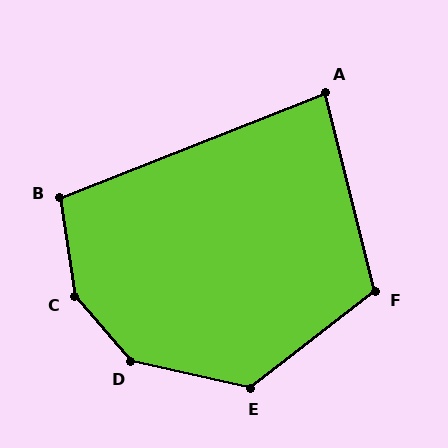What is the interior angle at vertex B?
Approximately 103 degrees (obtuse).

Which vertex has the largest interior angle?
C, at approximately 148 degrees.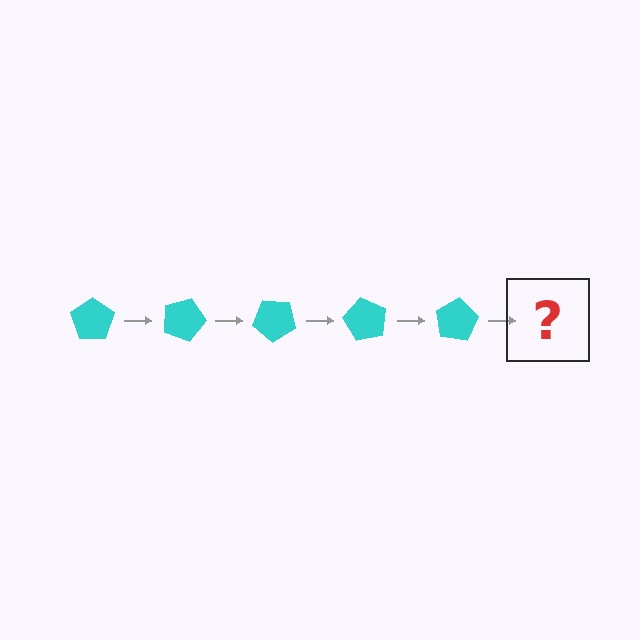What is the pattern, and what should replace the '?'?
The pattern is that the pentagon rotates 20 degrees each step. The '?' should be a cyan pentagon rotated 100 degrees.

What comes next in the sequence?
The next element should be a cyan pentagon rotated 100 degrees.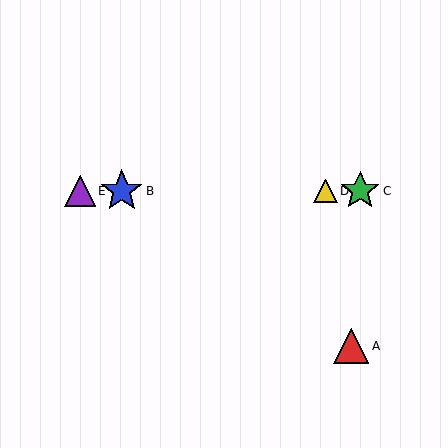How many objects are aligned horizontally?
4 objects (B, C, D, E) are aligned horizontally.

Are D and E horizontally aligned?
Yes, both are at y≈191.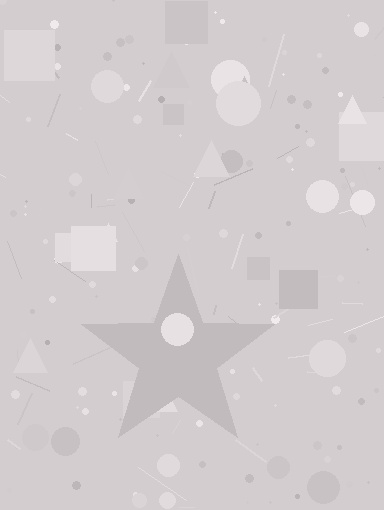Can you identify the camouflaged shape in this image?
The camouflaged shape is a star.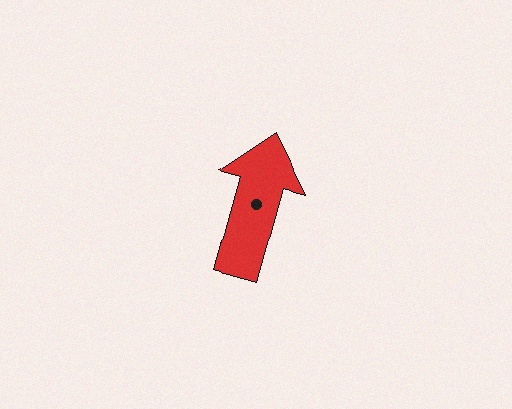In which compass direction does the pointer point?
North.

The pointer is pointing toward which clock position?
Roughly 1 o'clock.